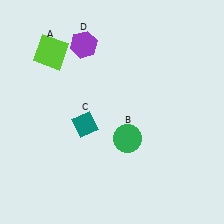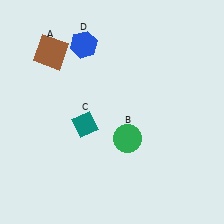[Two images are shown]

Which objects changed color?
A changed from lime to brown. D changed from purple to blue.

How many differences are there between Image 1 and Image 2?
There are 2 differences between the two images.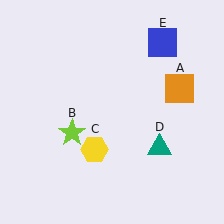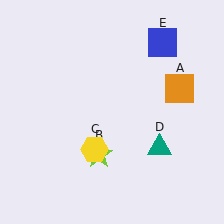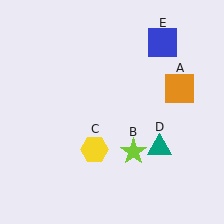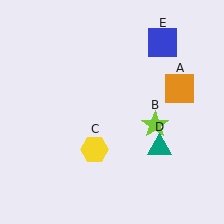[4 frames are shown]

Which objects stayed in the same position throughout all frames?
Orange square (object A) and yellow hexagon (object C) and teal triangle (object D) and blue square (object E) remained stationary.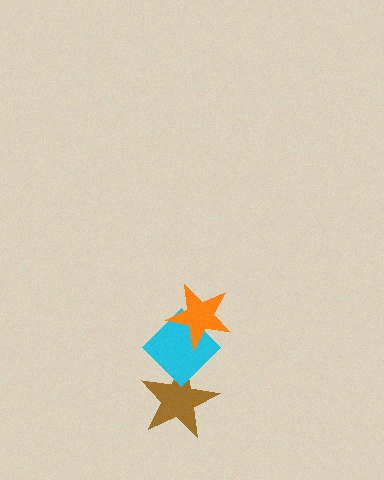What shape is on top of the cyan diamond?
The orange star is on top of the cyan diamond.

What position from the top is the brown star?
The brown star is 3rd from the top.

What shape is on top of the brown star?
The cyan diamond is on top of the brown star.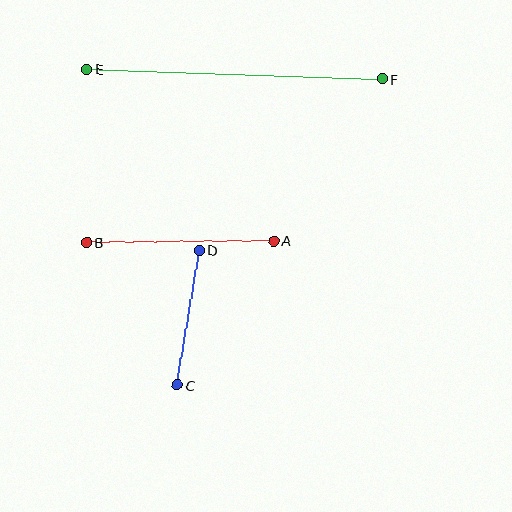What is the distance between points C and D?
The distance is approximately 137 pixels.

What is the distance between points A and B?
The distance is approximately 187 pixels.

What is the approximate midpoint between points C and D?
The midpoint is at approximately (188, 318) pixels.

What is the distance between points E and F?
The distance is approximately 295 pixels.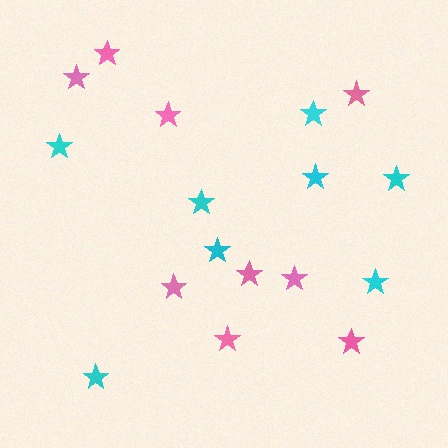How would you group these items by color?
There are 2 groups: one group of cyan stars (8) and one group of pink stars (9).